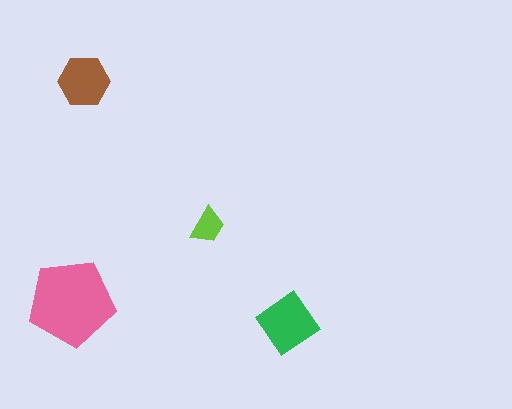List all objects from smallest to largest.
The lime trapezoid, the brown hexagon, the green diamond, the pink pentagon.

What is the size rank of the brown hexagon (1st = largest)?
3rd.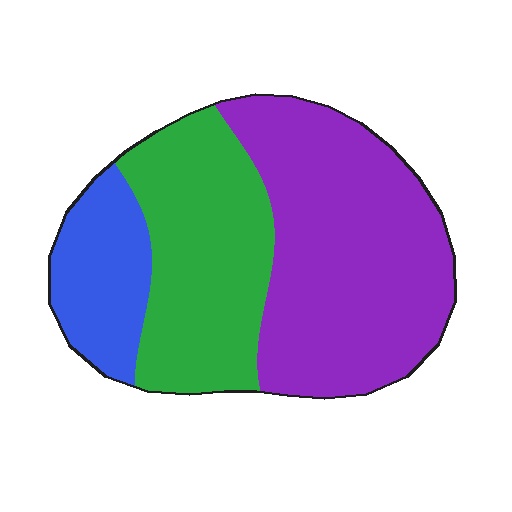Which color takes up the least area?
Blue, at roughly 15%.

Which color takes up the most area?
Purple, at roughly 50%.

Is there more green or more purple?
Purple.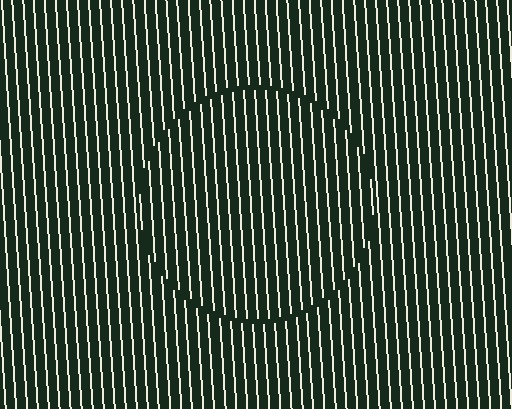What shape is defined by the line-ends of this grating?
An illusory circle. The interior of the shape contains the same grating, shifted by half a period — the contour is defined by the phase discontinuity where line-ends from the inner and outer gratings abut.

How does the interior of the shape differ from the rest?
The interior of the shape contains the same grating, shifted by half a period — the contour is defined by the phase discontinuity where line-ends from the inner and outer gratings abut.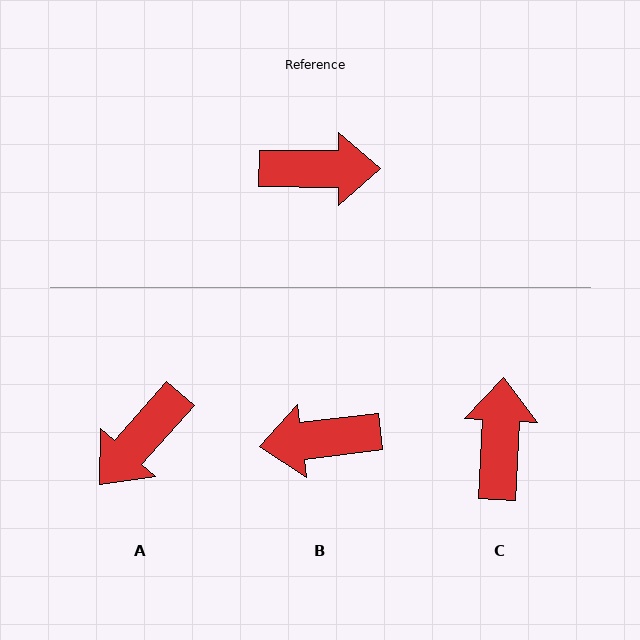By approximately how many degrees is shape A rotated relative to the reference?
Approximately 132 degrees clockwise.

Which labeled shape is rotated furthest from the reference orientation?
B, about 173 degrees away.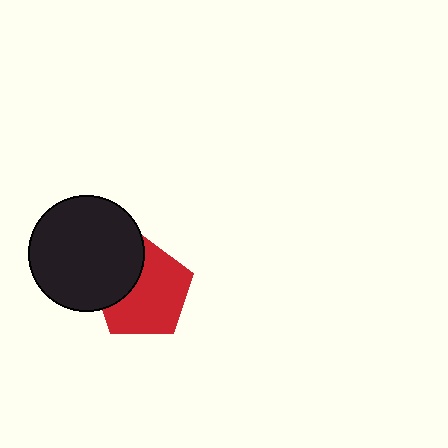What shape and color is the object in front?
The object in front is a black circle.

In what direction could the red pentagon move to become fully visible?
The red pentagon could move right. That would shift it out from behind the black circle entirely.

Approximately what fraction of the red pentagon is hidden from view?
Roughly 32% of the red pentagon is hidden behind the black circle.